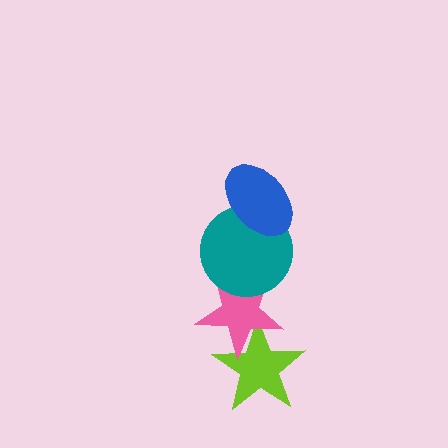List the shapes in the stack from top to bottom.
From top to bottom: the blue ellipse, the teal circle, the pink star, the lime star.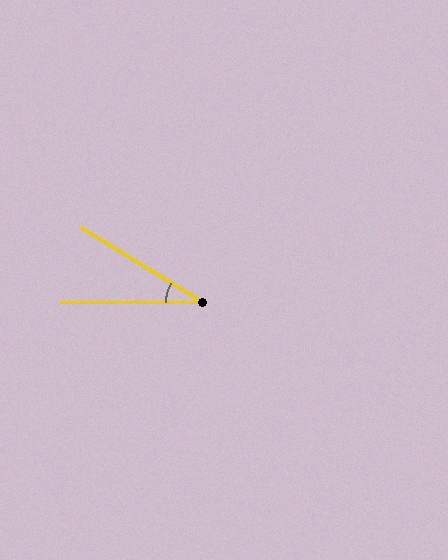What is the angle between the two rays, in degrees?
Approximately 32 degrees.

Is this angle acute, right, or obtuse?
It is acute.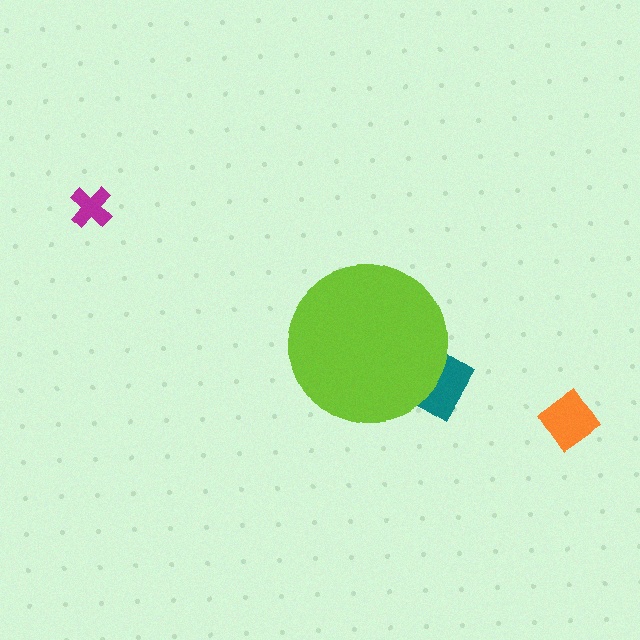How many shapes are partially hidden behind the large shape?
1 shape is partially hidden.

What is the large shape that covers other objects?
A lime circle.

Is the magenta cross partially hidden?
No, the magenta cross is fully visible.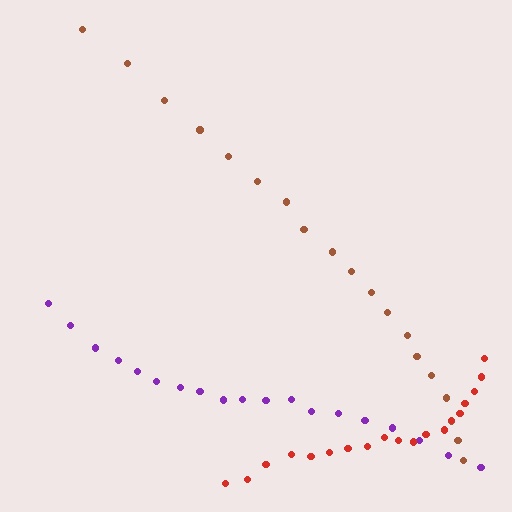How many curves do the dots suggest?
There are 3 distinct paths.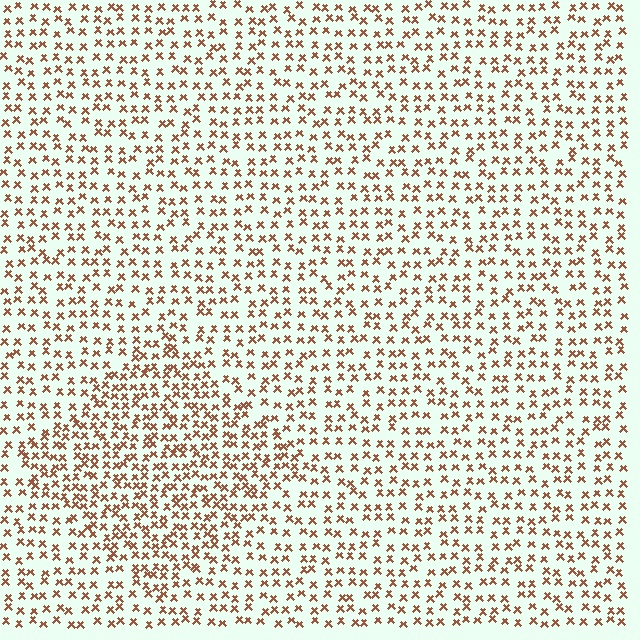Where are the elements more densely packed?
The elements are more densely packed inside the diamond boundary.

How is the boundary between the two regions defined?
The boundary is defined by a change in element density (approximately 1.6x ratio). All elements are the same color, size, and shape.